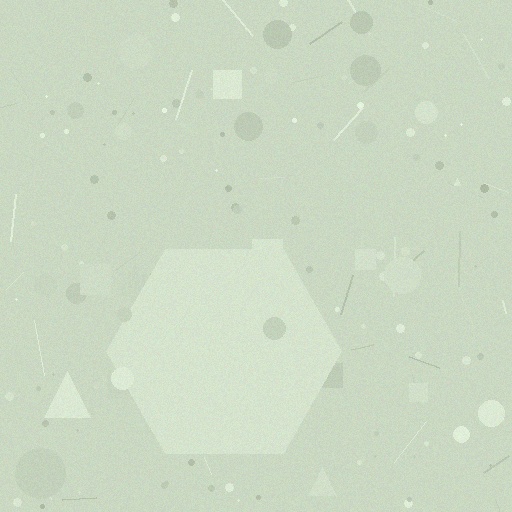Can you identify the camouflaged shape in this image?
The camouflaged shape is a hexagon.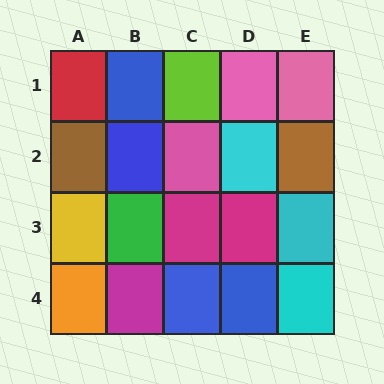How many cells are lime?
1 cell is lime.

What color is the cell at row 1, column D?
Pink.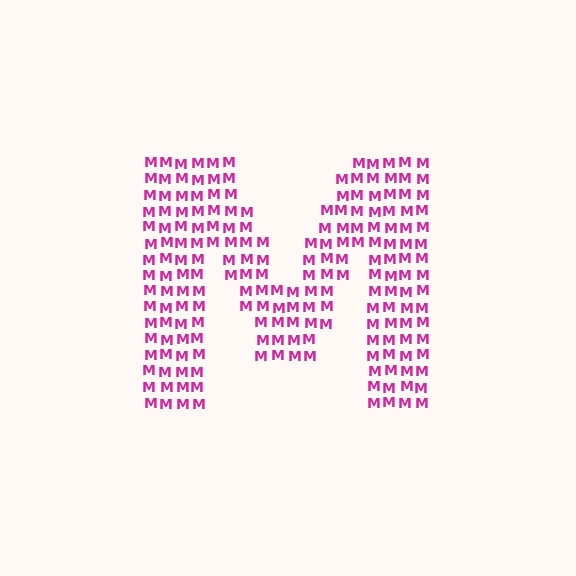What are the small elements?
The small elements are letter M's.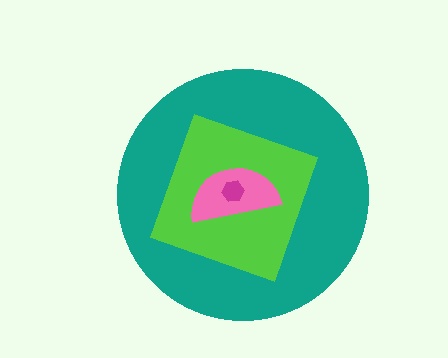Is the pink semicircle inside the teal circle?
Yes.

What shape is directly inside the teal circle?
The lime square.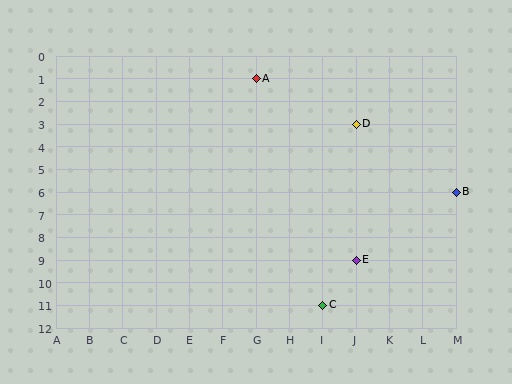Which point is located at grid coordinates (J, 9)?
Point E is at (J, 9).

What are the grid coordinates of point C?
Point C is at grid coordinates (I, 11).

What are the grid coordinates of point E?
Point E is at grid coordinates (J, 9).